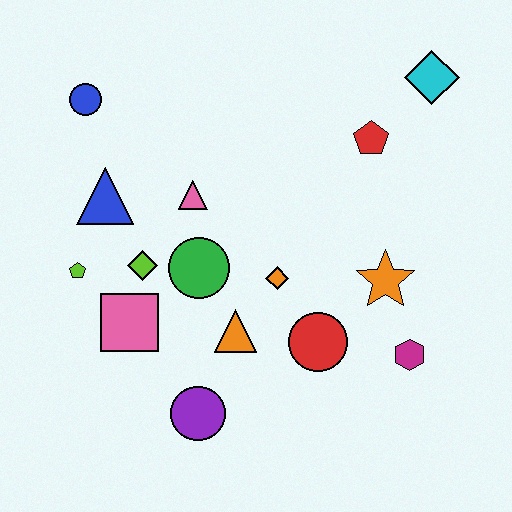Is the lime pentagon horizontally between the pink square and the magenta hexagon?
No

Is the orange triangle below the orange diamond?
Yes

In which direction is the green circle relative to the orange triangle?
The green circle is above the orange triangle.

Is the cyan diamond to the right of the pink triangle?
Yes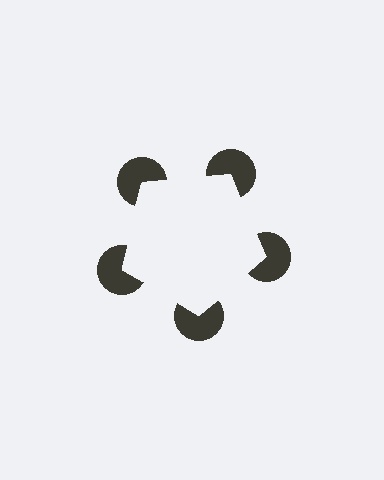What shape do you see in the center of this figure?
An illusory pentagon — its edges are inferred from the aligned wedge cuts in the pac-man discs, not physically drawn.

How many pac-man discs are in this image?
There are 5 — one at each vertex of the illusory pentagon.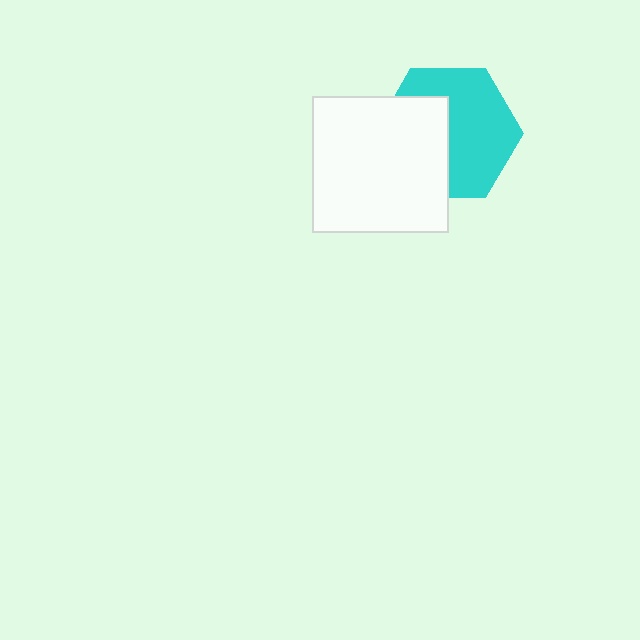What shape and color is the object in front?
The object in front is a white square.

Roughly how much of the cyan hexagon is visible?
About half of it is visible (roughly 58%).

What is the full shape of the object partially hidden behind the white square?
The partially hidden object is a cyan hexagon.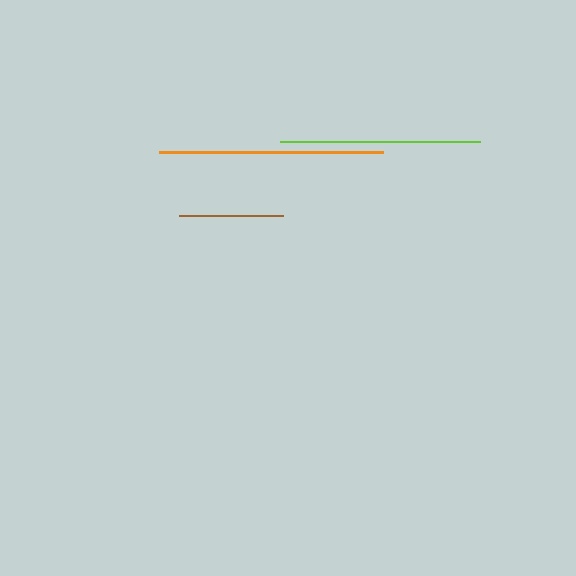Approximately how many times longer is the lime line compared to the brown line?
The lime line is approximately 1.9 times the length of the brown line.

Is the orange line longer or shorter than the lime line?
The orange line is longer than the lime line.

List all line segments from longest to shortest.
From longest to shortest: orange, lime, brown.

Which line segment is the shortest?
The brown line is the shortest at approximately 104 pixels.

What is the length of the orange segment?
The orange segment is approximately 224 pixels long.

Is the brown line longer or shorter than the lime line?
The lime line is longer than the brown line.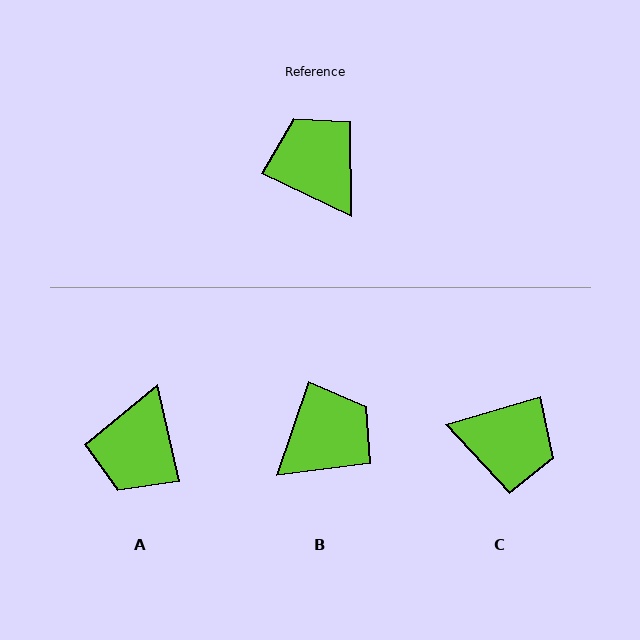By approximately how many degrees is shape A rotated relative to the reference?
Approximately 129 degrees counter-clockwise.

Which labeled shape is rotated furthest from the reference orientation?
C, about 138 degrees away.